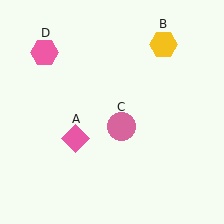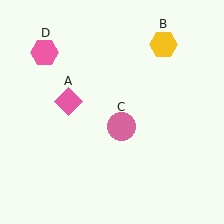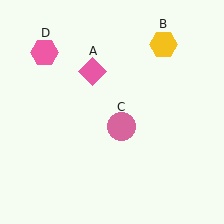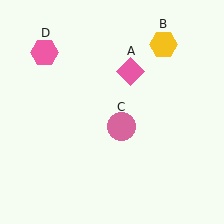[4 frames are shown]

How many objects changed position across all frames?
1 object changed position: pink diamond (object A).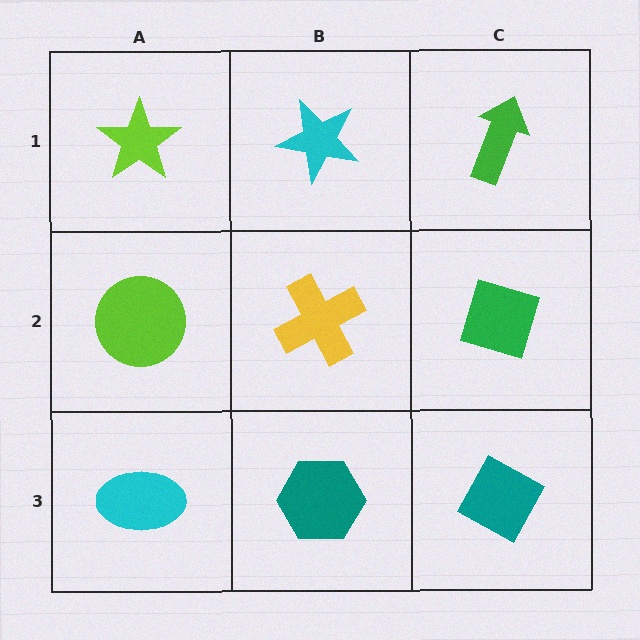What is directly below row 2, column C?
A teal diamond.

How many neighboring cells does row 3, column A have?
2.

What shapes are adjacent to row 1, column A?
A lime circle (row 2, column A), a cyan star (row 1, column B).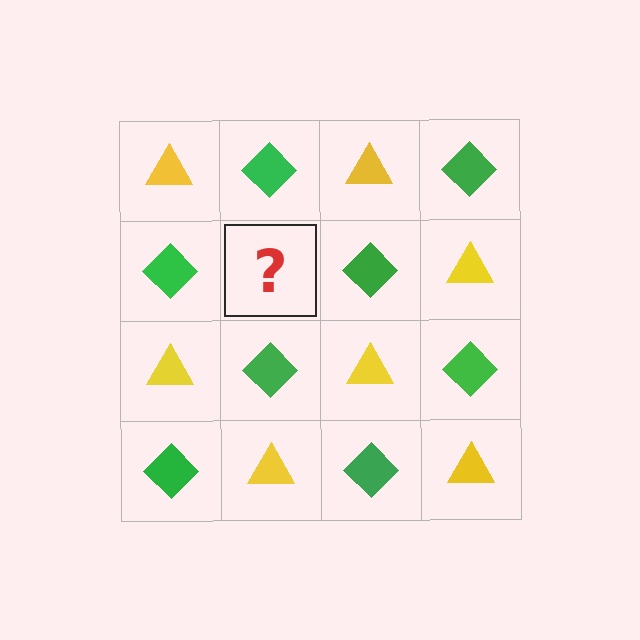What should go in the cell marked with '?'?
The missing cell should contain a yellow triangle.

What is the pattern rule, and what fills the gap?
The rule is that it alternates yellow triangle and green diamond in a checkerboard pattern. The gap should be filled with a yellow triangle.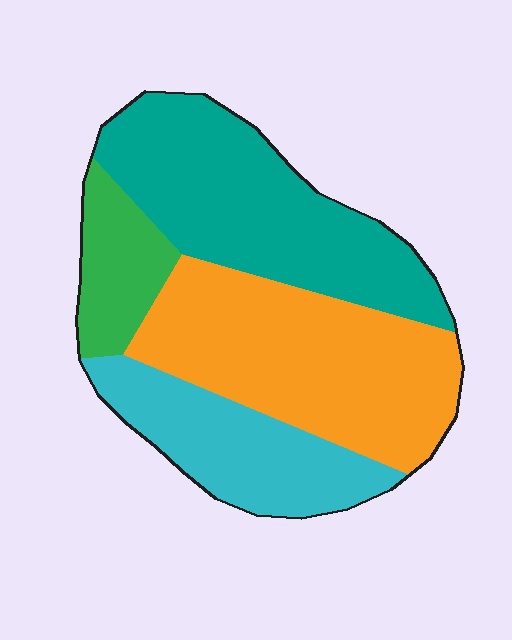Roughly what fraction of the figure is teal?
Teal covers roughly 35% of the figure.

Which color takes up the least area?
Green, at roughly 10%.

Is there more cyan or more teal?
Teal.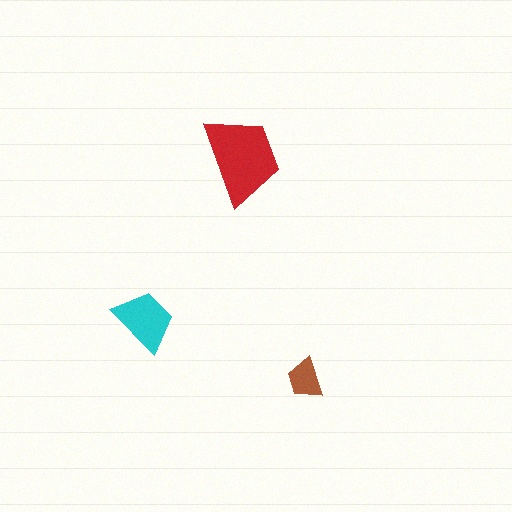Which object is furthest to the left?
The cyan trapezoid is leftmost.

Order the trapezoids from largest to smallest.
the red one, the cyan one, the brown one.